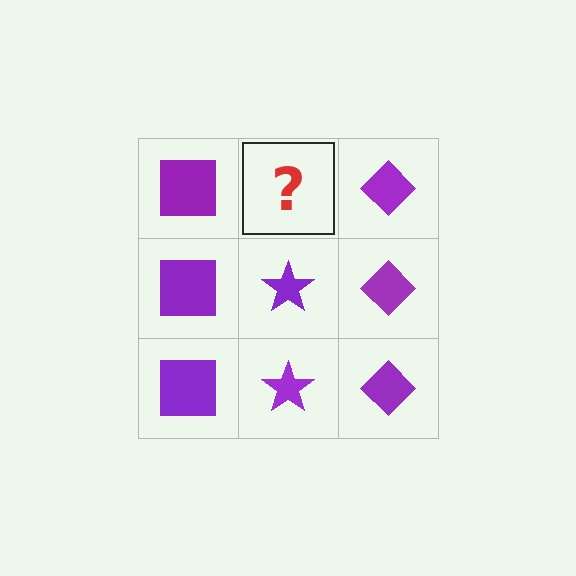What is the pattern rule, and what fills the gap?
The rule is that each column has a consistent shape. The gap should be filled with a purple star.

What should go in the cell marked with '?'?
The missing cell should contain a purple star.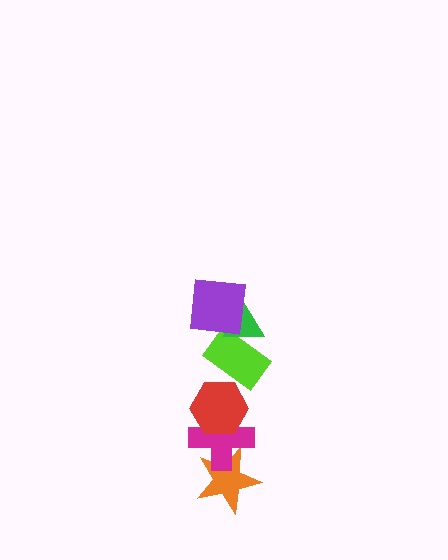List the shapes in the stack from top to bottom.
From top to bottom: the purple square, the green triangle, the lime rectangle, the red hexagon, the magenta cross, the orange star.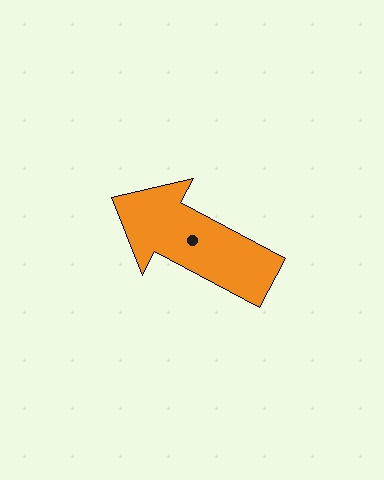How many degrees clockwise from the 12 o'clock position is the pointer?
Approximately 298 degrees.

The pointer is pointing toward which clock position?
Roughly 10 o'clock.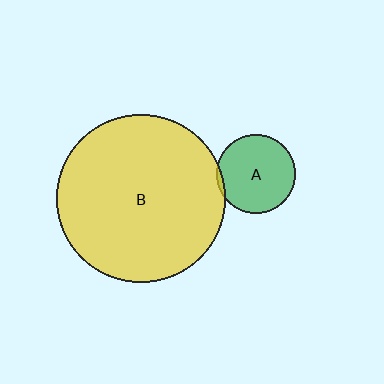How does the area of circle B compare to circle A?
Approximately 4.5 times.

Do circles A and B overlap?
Yes.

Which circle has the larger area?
Circle B (yellow).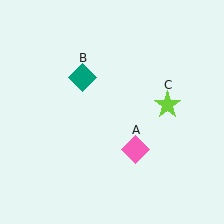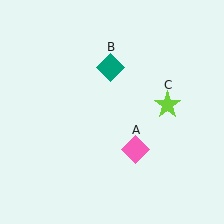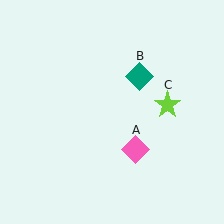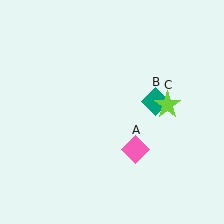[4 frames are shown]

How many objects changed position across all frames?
1 object changed position: teal diamond (object B).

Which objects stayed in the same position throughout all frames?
Pink diamond (object A) and lime star (object C) remained stationary.